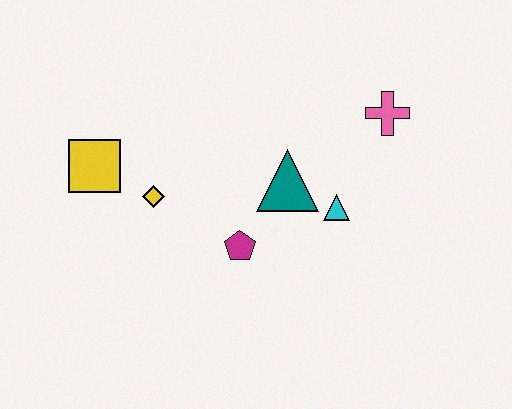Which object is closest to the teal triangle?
The cyan triangle is closest to the teal triangle.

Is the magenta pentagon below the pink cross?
Yes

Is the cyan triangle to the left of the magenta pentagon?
No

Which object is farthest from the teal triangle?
The yellow square is farthest from the teal triangle.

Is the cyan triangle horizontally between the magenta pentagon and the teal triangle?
No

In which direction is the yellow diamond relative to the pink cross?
The yellow diamond is to the left of the pink cross.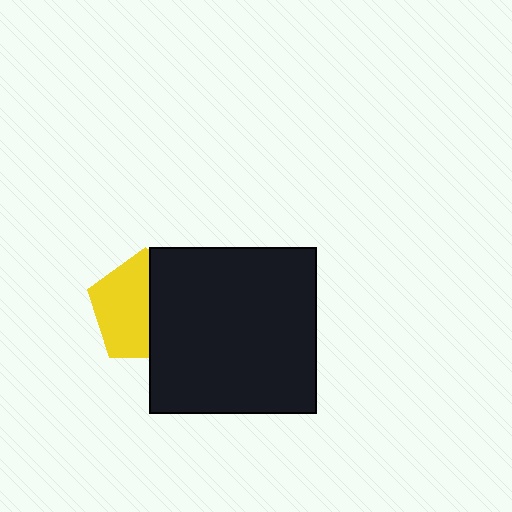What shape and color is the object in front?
The object in front is a black square.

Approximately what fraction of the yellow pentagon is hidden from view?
Roughly 45% of the yellow pentagon is hidden behind the black square.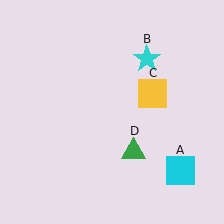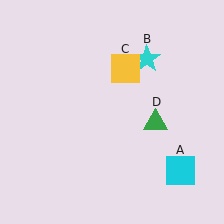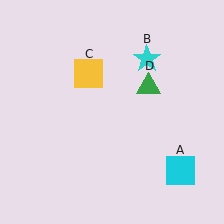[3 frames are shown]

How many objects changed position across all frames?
2 objects changed position: yellow square (object C), green triangle (object D).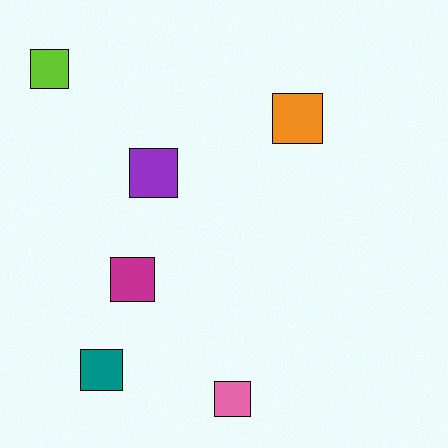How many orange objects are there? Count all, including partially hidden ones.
There is 1 orange object.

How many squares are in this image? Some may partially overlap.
There are 6 squares.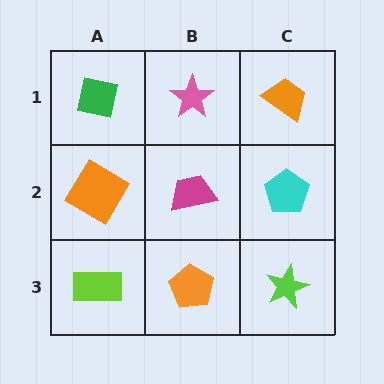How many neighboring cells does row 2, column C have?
3.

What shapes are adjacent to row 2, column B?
A pink star (row 1, column B), an orange pentagon (row 3, column B), an orange diamond (row 2, column A), a cyan pentagon (row 2, column C).